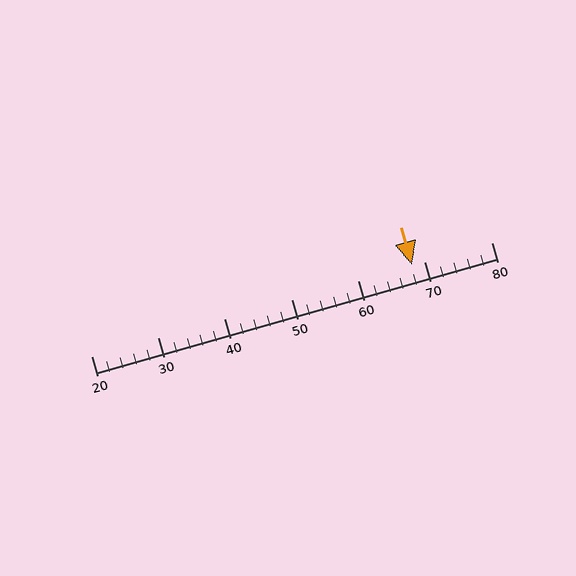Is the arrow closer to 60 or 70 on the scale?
The arrow is closer to 70.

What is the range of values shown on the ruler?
The ruler shows values from 20 to 80.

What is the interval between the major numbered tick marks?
The major tick marks are spaced 10 units apart.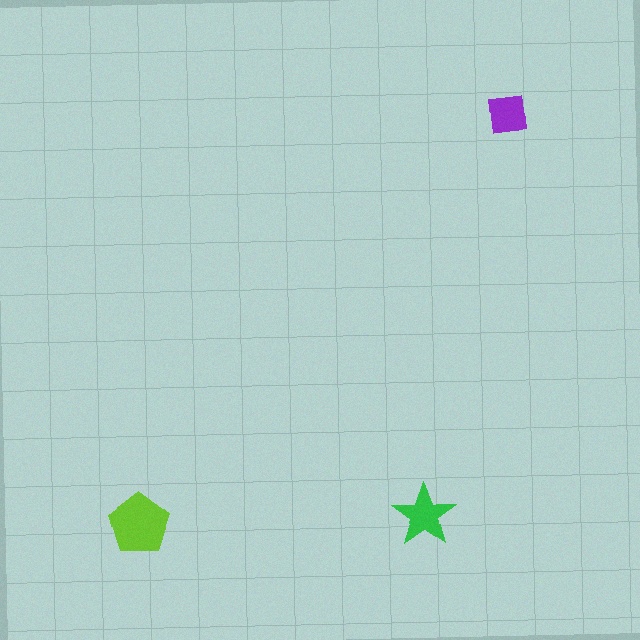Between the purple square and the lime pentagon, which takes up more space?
The lime pentagon.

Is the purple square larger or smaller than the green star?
Smaller.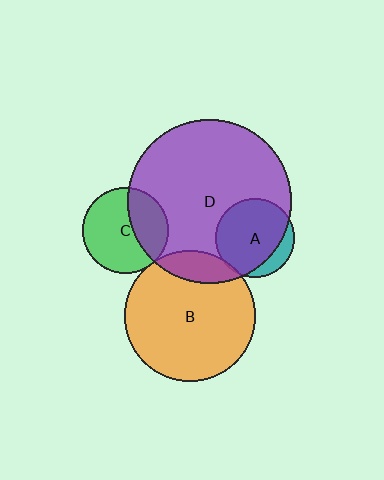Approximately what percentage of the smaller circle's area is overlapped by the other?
Approximately 5%.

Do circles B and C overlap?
Yes.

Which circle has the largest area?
Circle D (purple).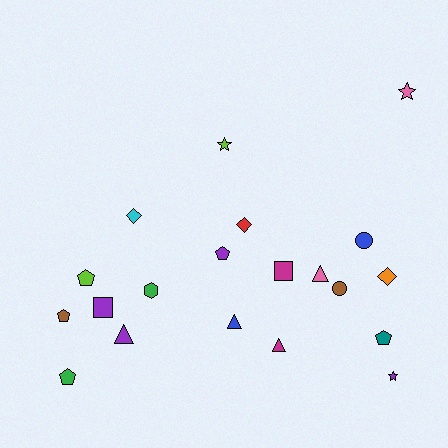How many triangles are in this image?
There are 4 triangles.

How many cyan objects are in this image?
There is 1 cyan object.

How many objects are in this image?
There are 20 objects.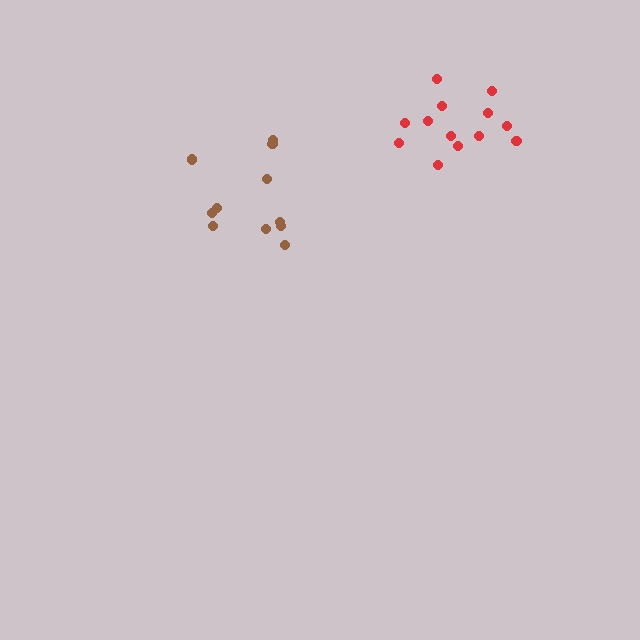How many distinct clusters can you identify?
There are 2 distinct clusters.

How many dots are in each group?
Group 1: 11 dots, Group 2: 13 dots (24 total).